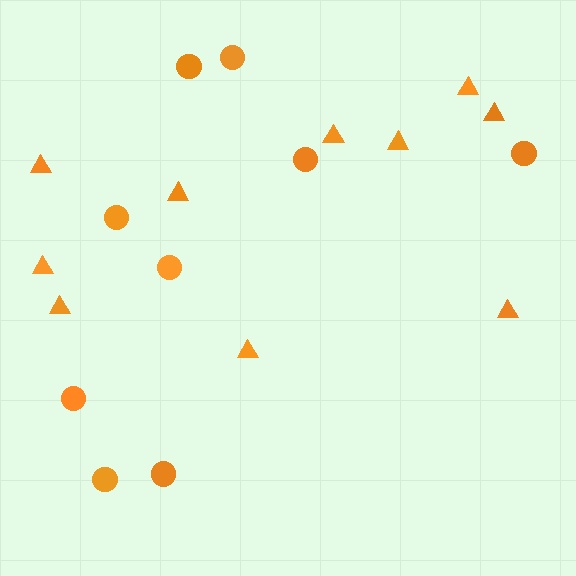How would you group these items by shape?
There are 2 groups: one group of circles (9) and one group of triangles (10).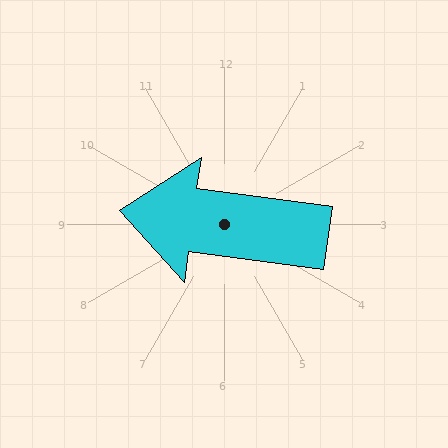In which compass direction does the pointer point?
West.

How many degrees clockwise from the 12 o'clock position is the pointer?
Approximately 278 degrees.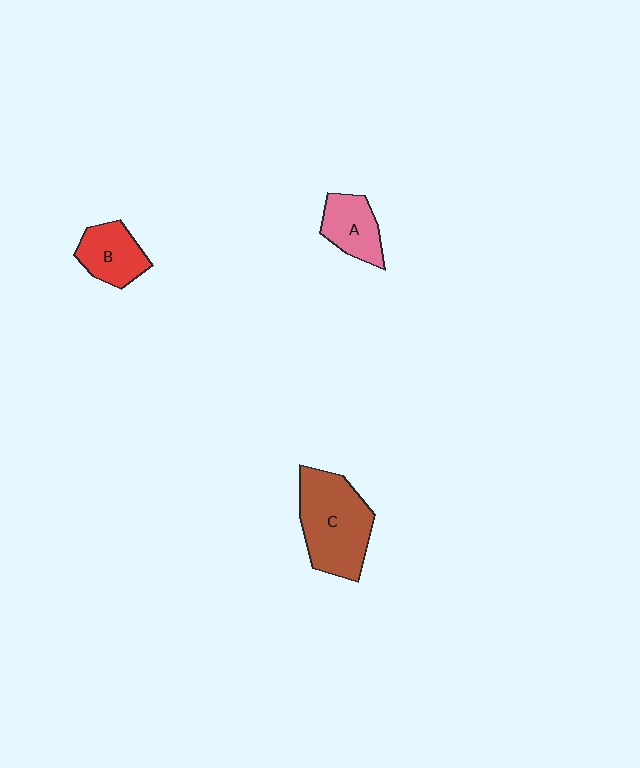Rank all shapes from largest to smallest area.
From largest to smallest: C (brown), B (red), A (pink).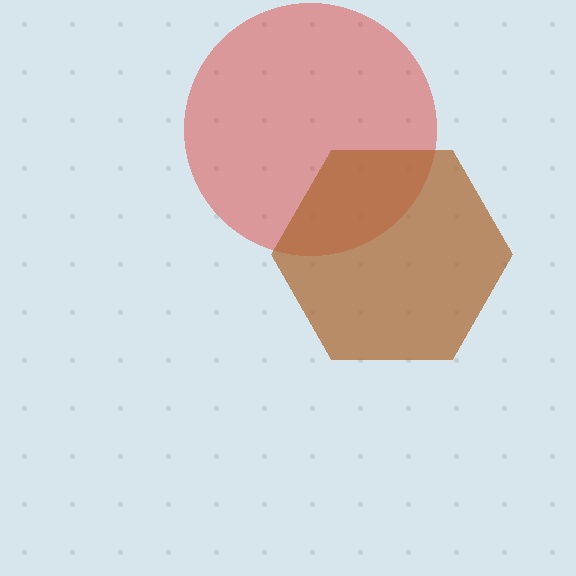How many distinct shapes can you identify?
There are 2 distinct shapes: a red circle, a brown hexagon.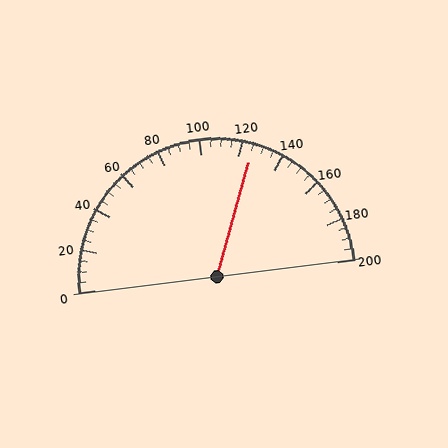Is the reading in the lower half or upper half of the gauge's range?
The reading is in the upper half of the range (0 to 200).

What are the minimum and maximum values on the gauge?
The gauge ranges from 0 to 200.